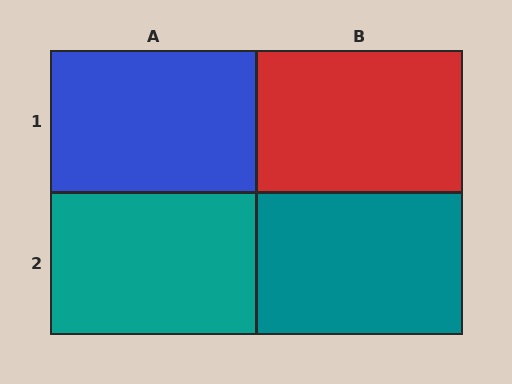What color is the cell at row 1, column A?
Blue.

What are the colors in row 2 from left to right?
Teal, teal.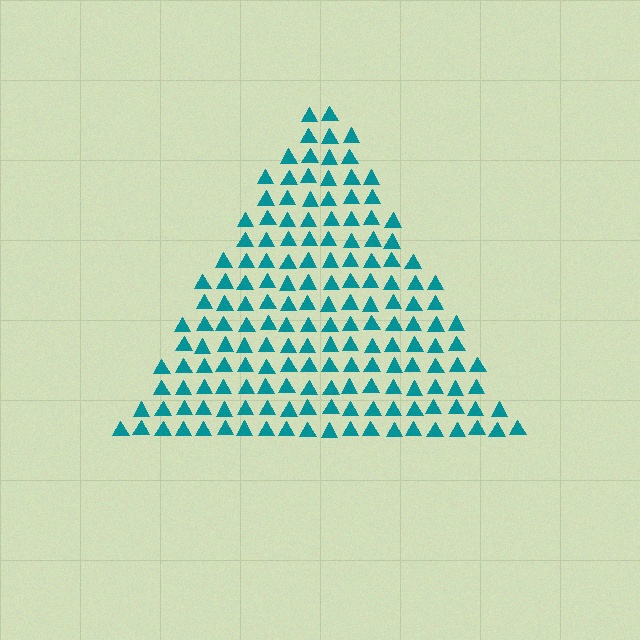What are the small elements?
The small elements are triangles.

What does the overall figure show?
The overall figure shows a triangle.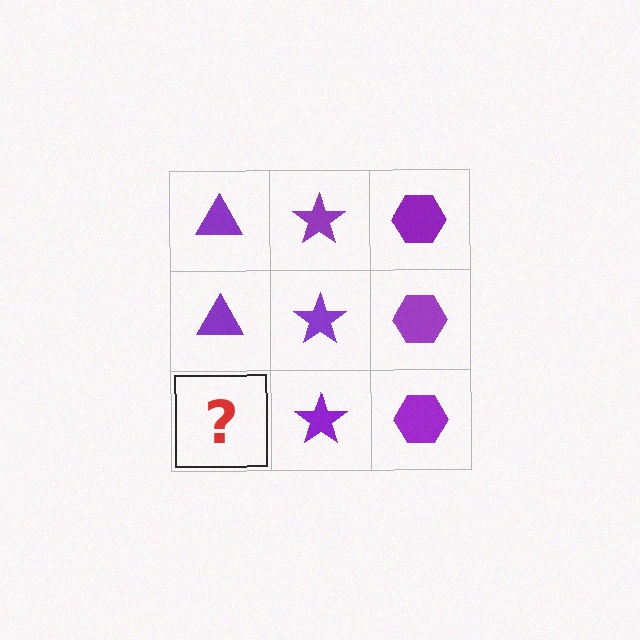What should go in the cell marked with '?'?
The missing cell should contain a purple triangle.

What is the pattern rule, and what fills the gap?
The rule is that each column has a consistent shape. The gap should be filled with a purple triangle.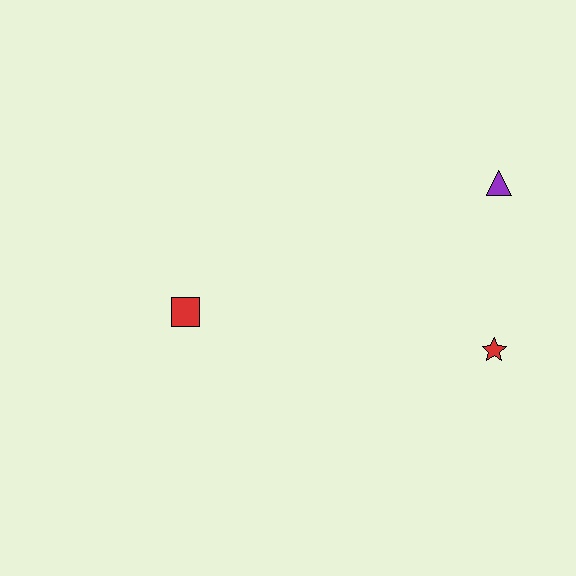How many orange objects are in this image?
There are no orange objects.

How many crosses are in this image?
There are no crosses.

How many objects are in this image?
There are 3 objects.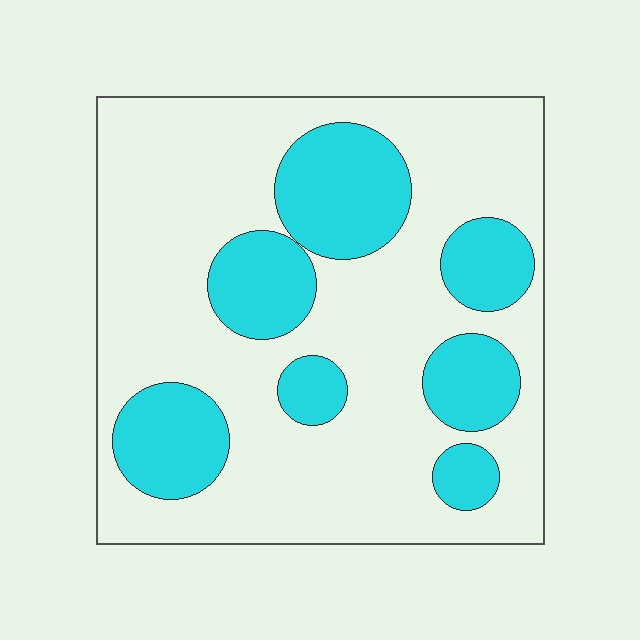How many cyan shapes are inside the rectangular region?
7.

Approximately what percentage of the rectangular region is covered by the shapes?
Approximately 30%.